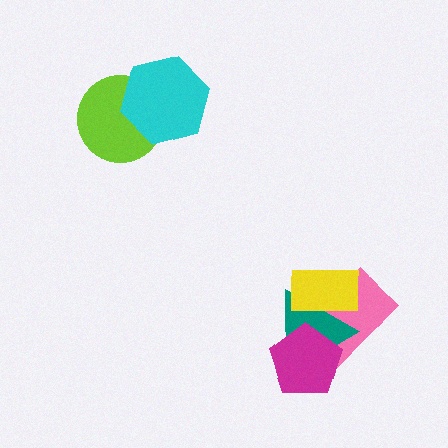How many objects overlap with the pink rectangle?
3 objects overlap with the pink rectangle.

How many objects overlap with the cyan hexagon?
1 object overlaps with the cyan hexagon.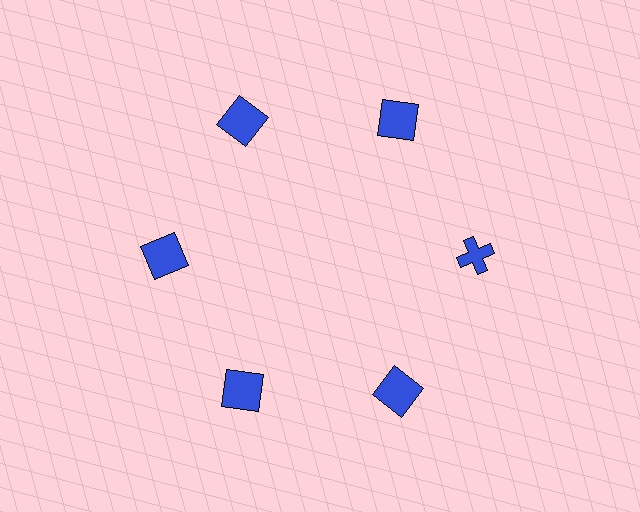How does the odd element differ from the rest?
It has a different shape: cross instead of square.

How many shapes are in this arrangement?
There are 6 shapes arranged in a ring pattern.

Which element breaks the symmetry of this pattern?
The blue cross at roughly the 3 o'clock position breaks the symmetry. All other shapes are blue squares.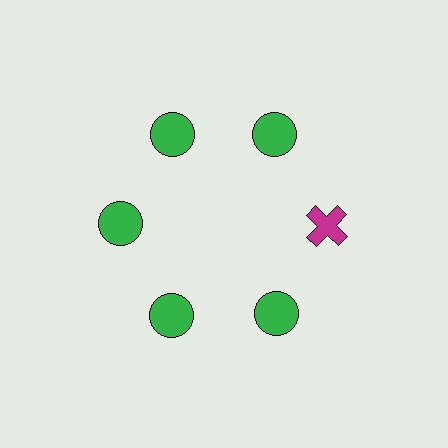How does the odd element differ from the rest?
It differs in both color (magenta instead of green) and shape (cross instead of circle).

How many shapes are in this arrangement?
There are 6 shapes arranged in a ring pattern.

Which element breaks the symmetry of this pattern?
The magenta cross at roughly the 3 o'clock position breaks the symmetry. All other shapes are green circles.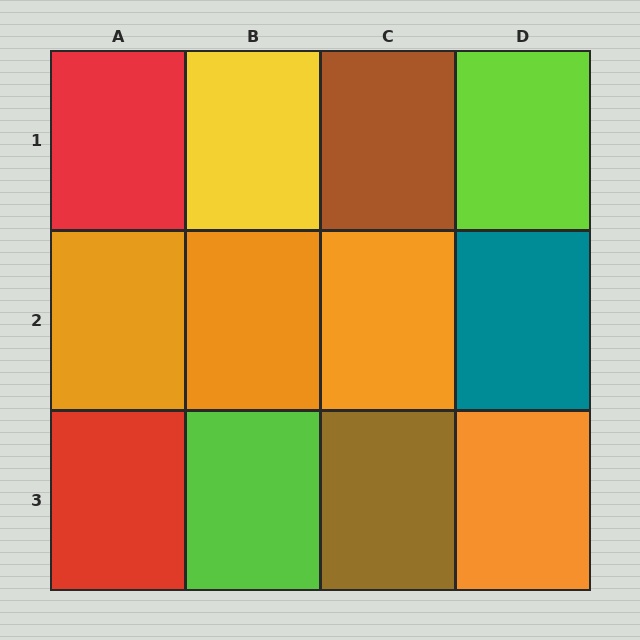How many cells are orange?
4 cells are orange.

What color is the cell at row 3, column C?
Brown.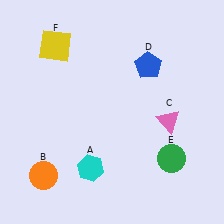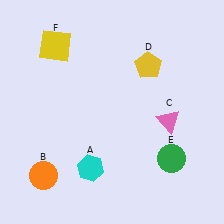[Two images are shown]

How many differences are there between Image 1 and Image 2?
There is 1 difference between the two images.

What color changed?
The pentagon (D) changed from blue in Image 1 to yellow in Image 2.